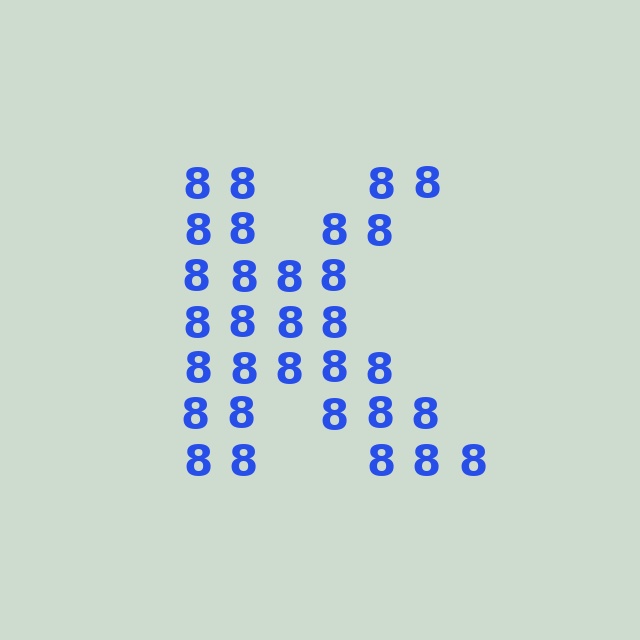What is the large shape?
The large shape is the letter K.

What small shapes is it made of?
It is made of small digit 8's.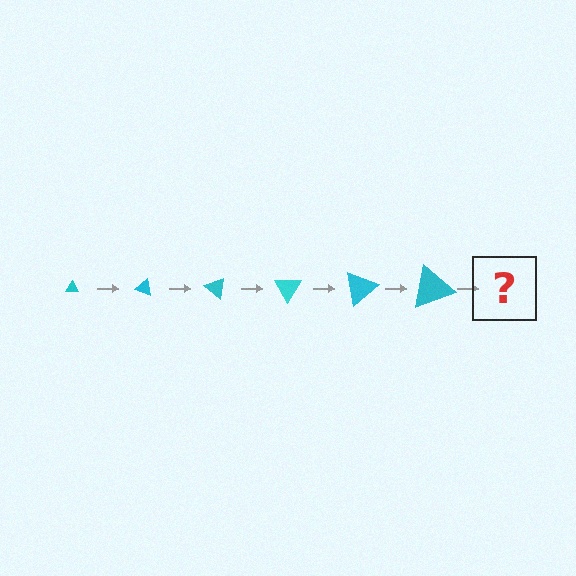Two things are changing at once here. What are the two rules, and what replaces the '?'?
The two rules are that the triangle grows larger each step and it rotates 20 degrees each step. The '?' should be a triangle, larger than the previous one and rotated 120 degrees from the start.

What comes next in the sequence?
The next element should be a triangle, larger than the previous one and rotated 120 degrees from the start.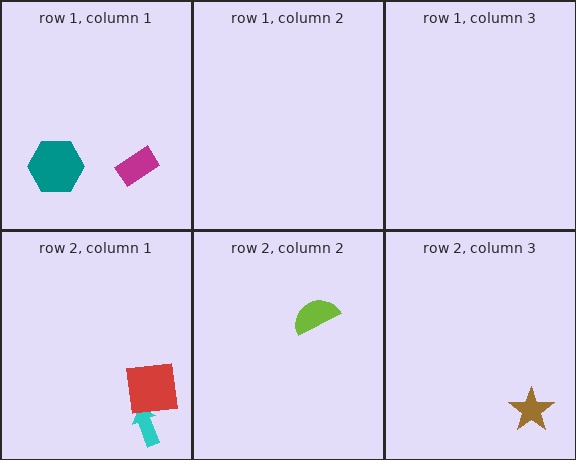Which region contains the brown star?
The row 2, column 3 region.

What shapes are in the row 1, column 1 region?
The teal hexagon, the magenta rectangle.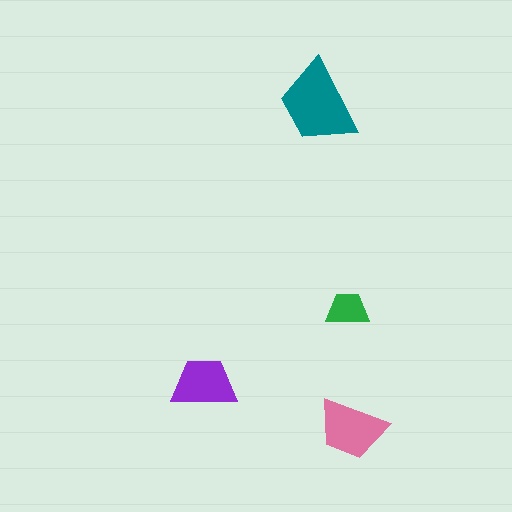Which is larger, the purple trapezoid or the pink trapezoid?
The pink one.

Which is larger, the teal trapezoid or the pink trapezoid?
The teal one.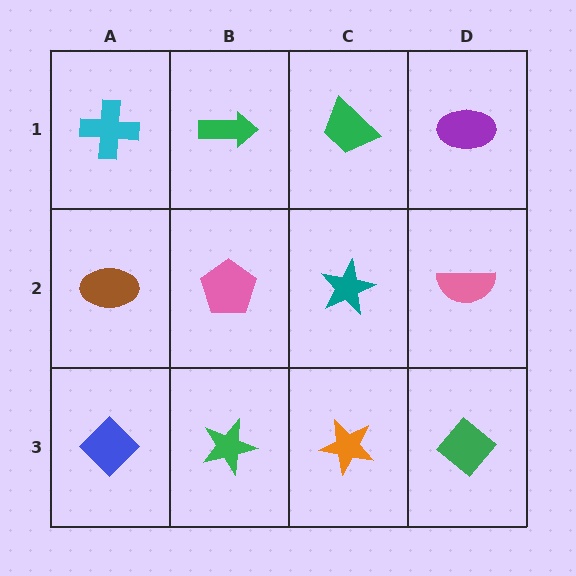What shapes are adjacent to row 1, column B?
A pink pentagon (row 2, column B), a cyan cross (row 1, column A), a green trapezoid (row 1, column C).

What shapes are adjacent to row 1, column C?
A teal star (row 2, column C), a green arrow (row 1, column B), a purple ellipse (row 1, column D).